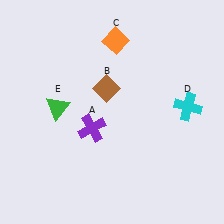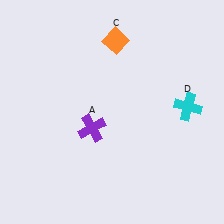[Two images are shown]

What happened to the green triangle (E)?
The green triangle (E) was removed in Image 2. It was in the top-left area of Image 1.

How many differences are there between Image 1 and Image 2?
There are 2 differences between the two images.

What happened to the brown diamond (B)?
The brown diamond (B) was removed in Image 2. It was in the top-left area of Image 1.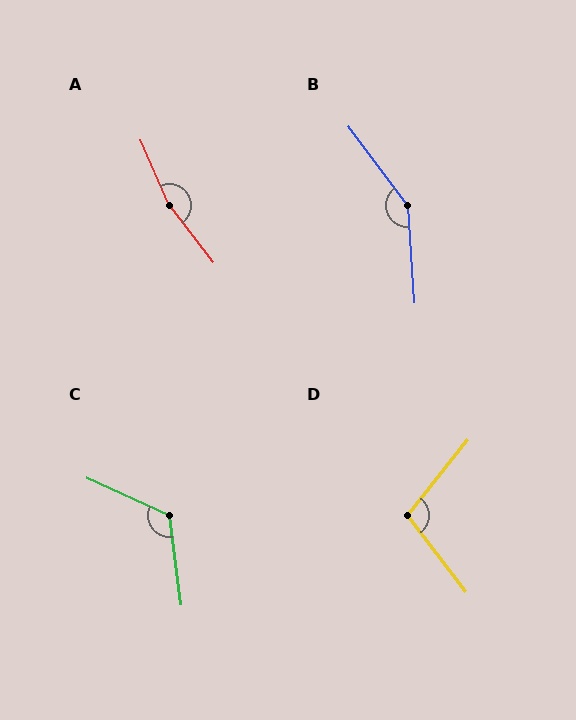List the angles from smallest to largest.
D (103°), C (122°), B (147°), A (166°).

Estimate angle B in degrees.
Approximately 147 degrees.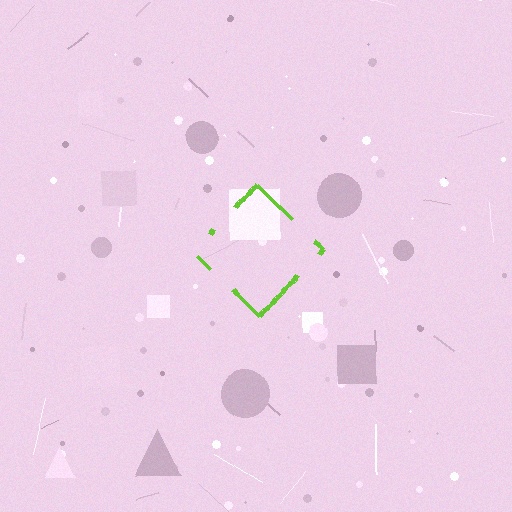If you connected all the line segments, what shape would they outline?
They would outline a diamond.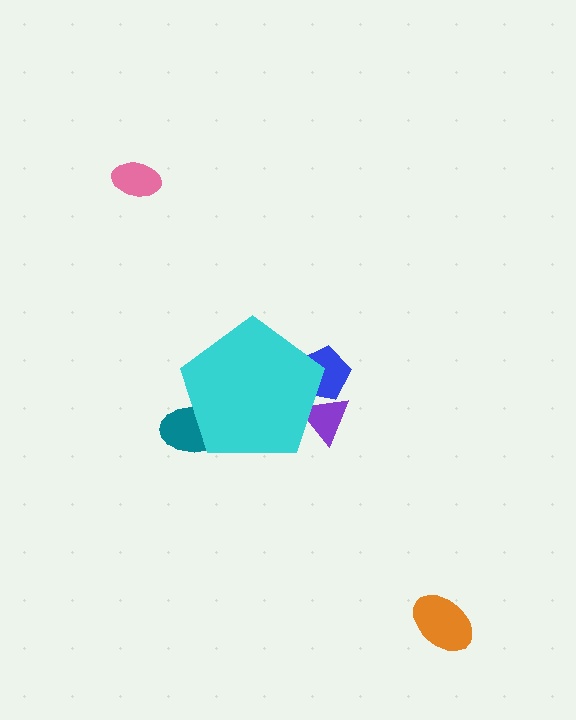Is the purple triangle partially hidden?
Yes, the purple triangle is partially hidden behind the cyan pentagon.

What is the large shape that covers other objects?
A cyan pentagon.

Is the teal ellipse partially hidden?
Yes, the teal ellipse is partially hidden behind the cyan pentagon.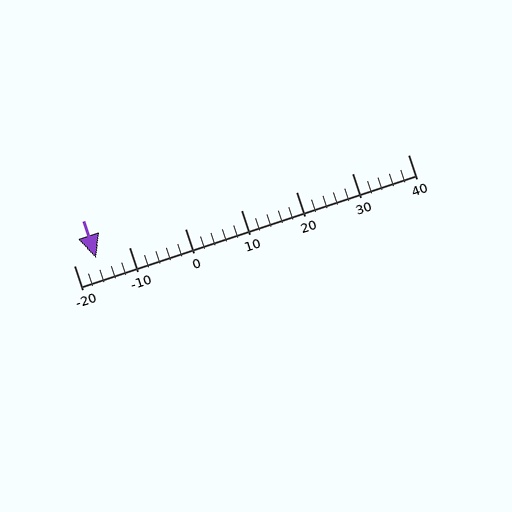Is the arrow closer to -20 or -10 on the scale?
The arrow is closer to -20.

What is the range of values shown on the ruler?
The ruler shows values from -20 to 40.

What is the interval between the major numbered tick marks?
The major tick marks are spaced 10 units apart.